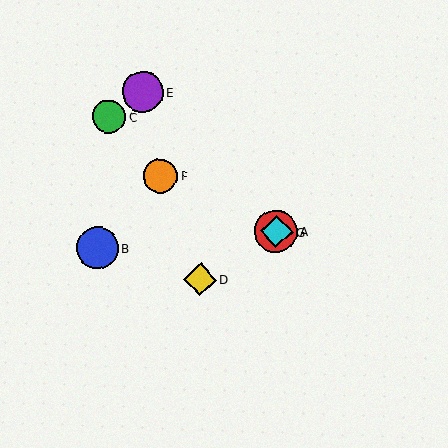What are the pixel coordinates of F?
Object F is at (160, 176).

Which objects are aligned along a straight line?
Objects A, F, G are aligned along a straight line.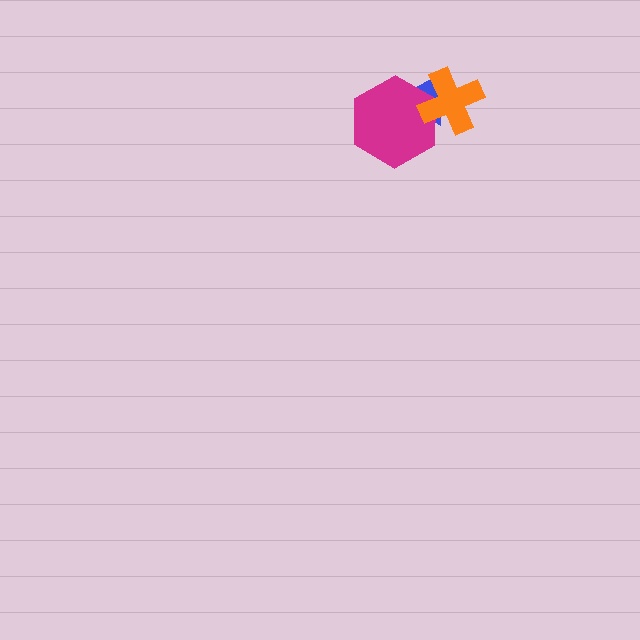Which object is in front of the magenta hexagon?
The orange cross is in front of the magenta hexagon.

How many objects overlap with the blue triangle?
2 objects overlap with the blue triangle.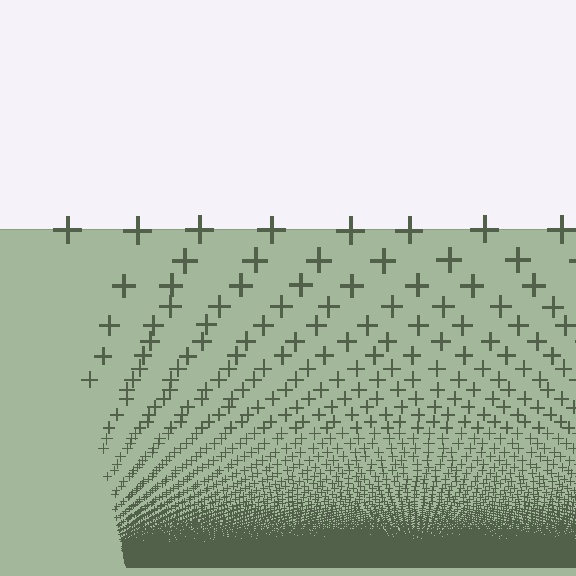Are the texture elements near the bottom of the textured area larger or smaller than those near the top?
Smaller. The gradient is inverted — elements near the bottom are smaller and denser.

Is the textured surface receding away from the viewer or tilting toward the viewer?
The surface appears to tilt toward the viewer. Texture elements get larger and sparser toward the top.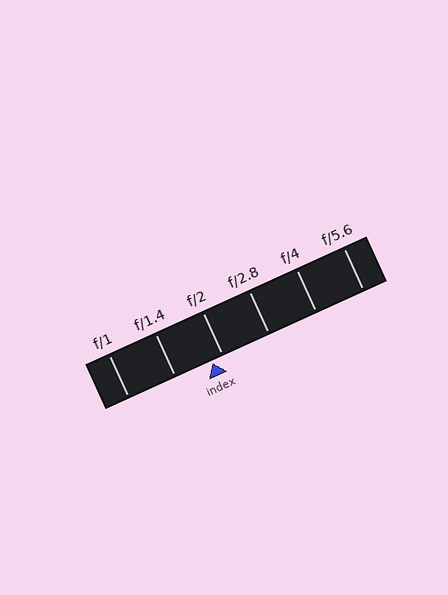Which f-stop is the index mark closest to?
The index mark is closest to f/2.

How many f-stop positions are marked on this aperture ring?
There are 6 f-stop positions marked.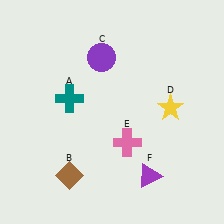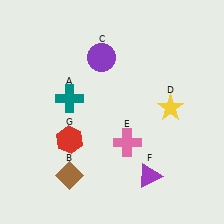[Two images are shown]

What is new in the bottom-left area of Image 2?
A red hexagon (G) was added in the bottom-left area of Image 2.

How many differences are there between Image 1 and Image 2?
There is 1 difference between the two images.